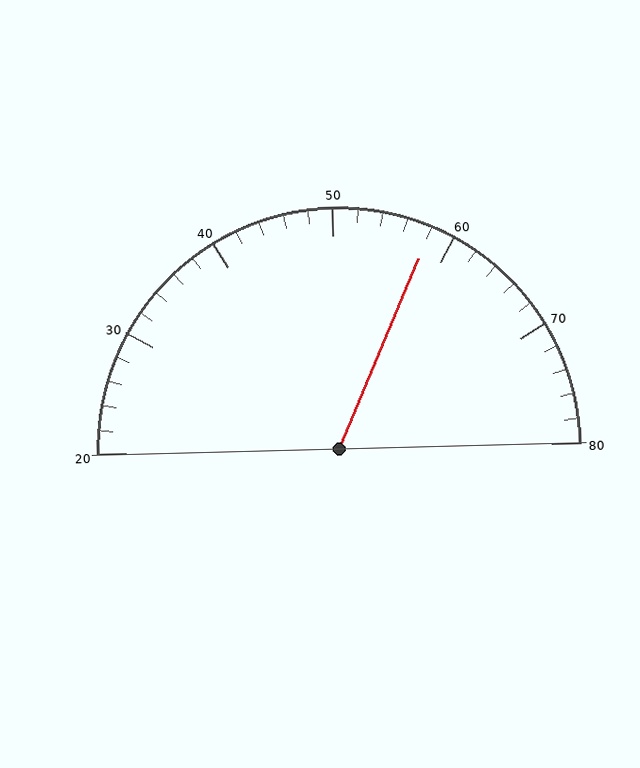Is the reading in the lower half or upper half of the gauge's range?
The reading is in the upper half of the range (20 to 80).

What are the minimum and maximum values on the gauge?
The gauge ranges from 20 to 80.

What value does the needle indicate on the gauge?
The needle indicates approximately 58.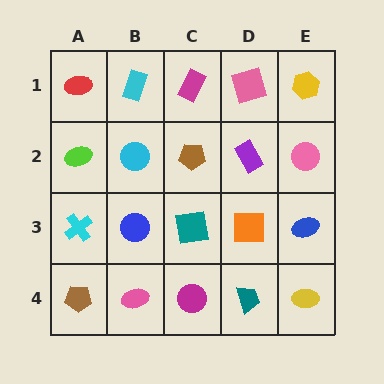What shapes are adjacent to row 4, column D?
An orange square (row 3, column D), a magenta circle (row 4, column C), a yellow ellipse (row 4, column E).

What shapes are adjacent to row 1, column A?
A lime ellipse (row 2, column A), a cyan rectangle (row 1, column B).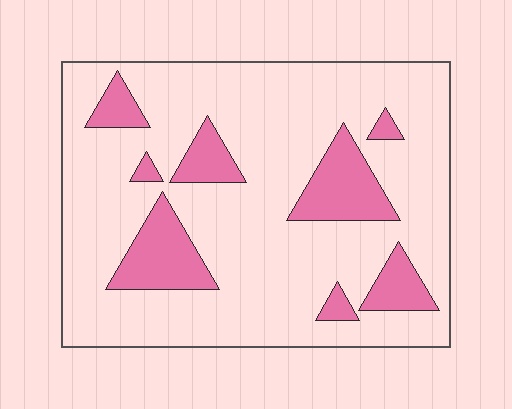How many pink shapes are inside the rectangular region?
8.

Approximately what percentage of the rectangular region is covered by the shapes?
Approximately 20%.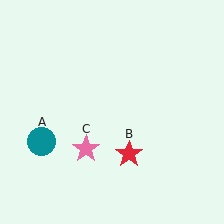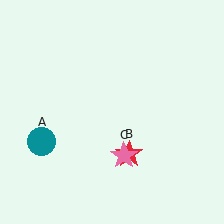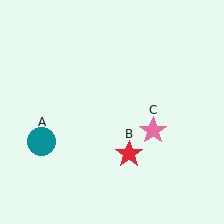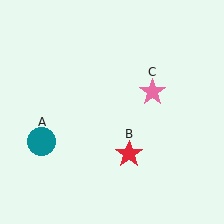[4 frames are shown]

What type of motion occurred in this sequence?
The pink star (object C) rotated counterclockwise around the center of the scene.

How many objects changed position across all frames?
1 object changed position: pink star (object C).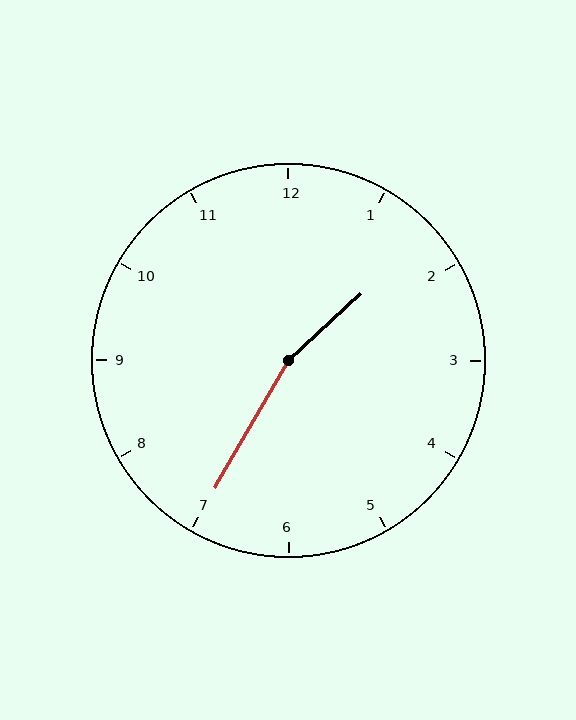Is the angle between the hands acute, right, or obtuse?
It is obtuse.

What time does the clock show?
1:35.